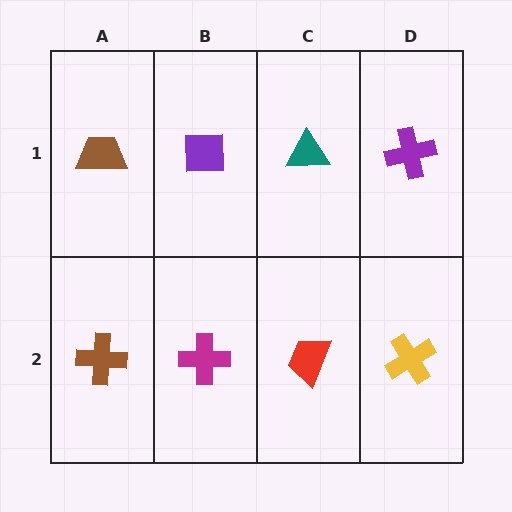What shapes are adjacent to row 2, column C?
A teal triangle (row 1, column C), a magenta cross (row 2, column B), a yellow cross (row 2, column D).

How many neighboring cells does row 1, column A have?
2.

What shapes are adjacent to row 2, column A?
A brown trapezoid (row 1, column A), a magenta cross (row 2, column B).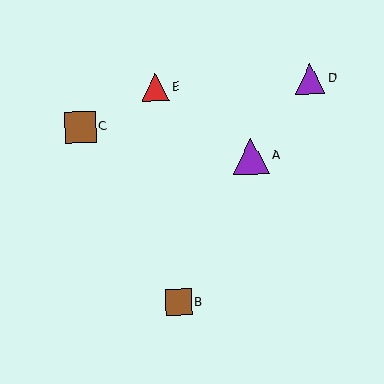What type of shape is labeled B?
Shape B is a brown square.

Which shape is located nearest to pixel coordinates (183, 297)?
The brown square (labeled B) at (178, 302) is nearest to that location.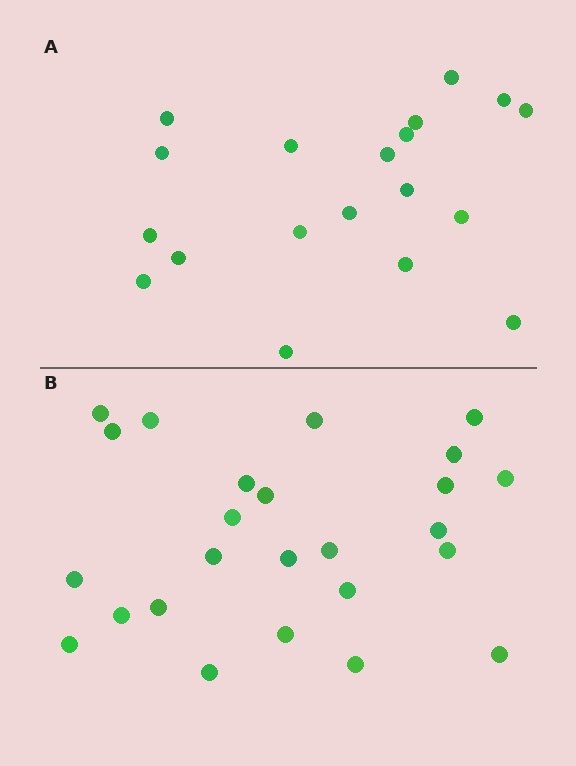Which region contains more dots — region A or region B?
Region B (the bottom region) has more dots.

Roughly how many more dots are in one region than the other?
Region B has about 6 more dots than region A.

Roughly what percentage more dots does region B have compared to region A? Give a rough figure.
About 30% more.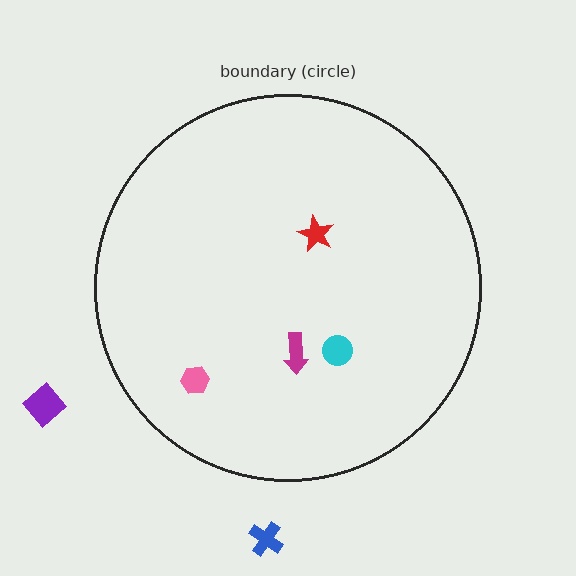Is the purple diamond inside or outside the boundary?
Outside.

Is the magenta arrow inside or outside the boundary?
Inside.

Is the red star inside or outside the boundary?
Inside.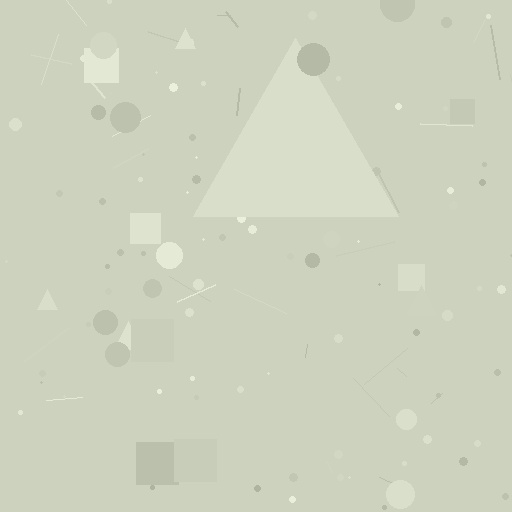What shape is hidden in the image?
A triangle is hidden in the image.